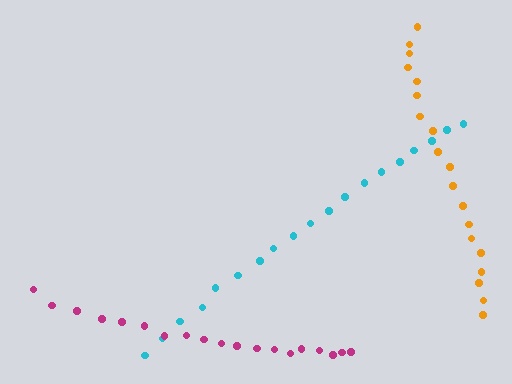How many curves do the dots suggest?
There are 3 distinct paths.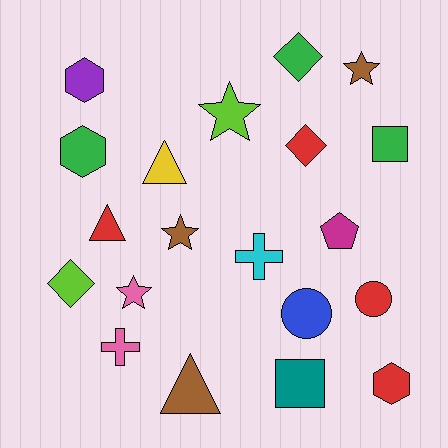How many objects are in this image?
There are 20 objects.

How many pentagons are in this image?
There is 1 pentagon.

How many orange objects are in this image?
There are no orange objects.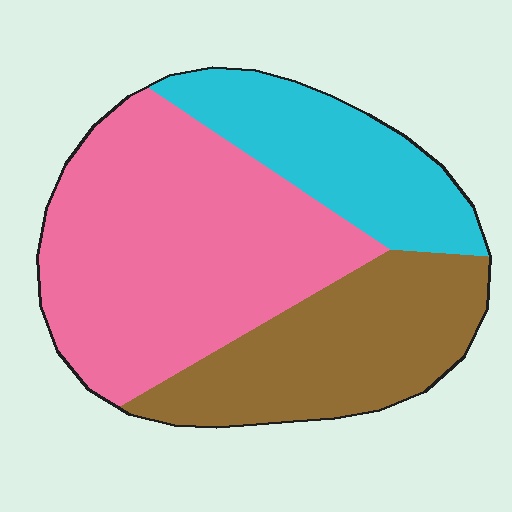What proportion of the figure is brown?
Brown takes up between a sixth and a third of the figure.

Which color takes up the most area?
Pink, at roughly 50%.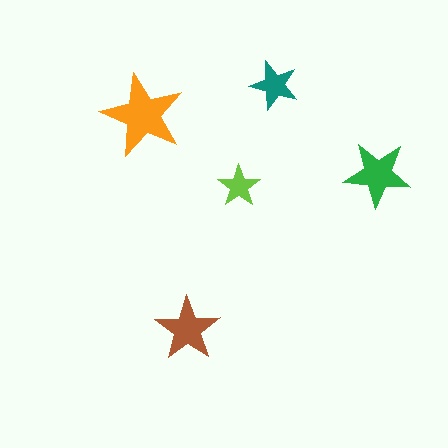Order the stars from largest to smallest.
the orange one, the green one, the brown one, the teal one, the lime one.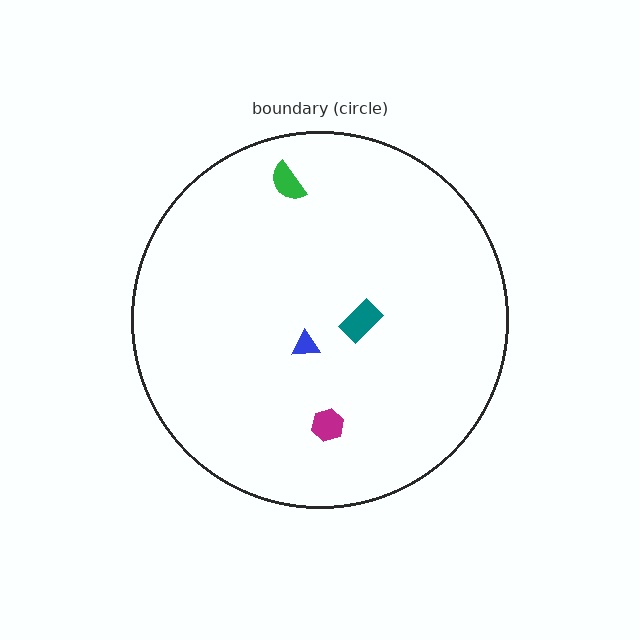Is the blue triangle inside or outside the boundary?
Inside.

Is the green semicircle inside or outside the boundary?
Inside.